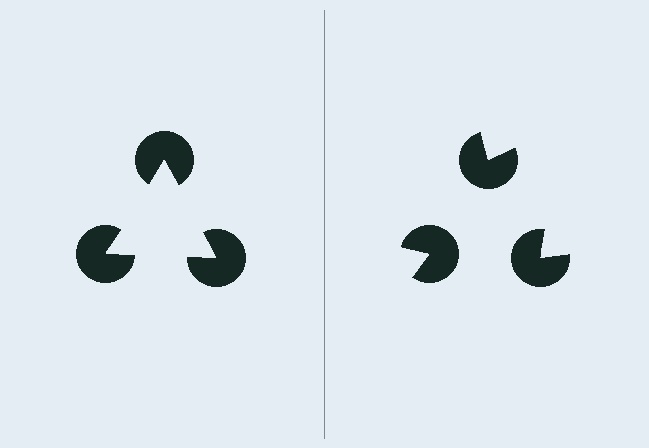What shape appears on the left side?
An illusory triangle.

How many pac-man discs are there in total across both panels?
6 — 3 on each side.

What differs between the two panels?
The pac-man discs are positioned identically on both sides; only the wedge orientations differ. On the left they align to a triangle; on the right they are misaligned.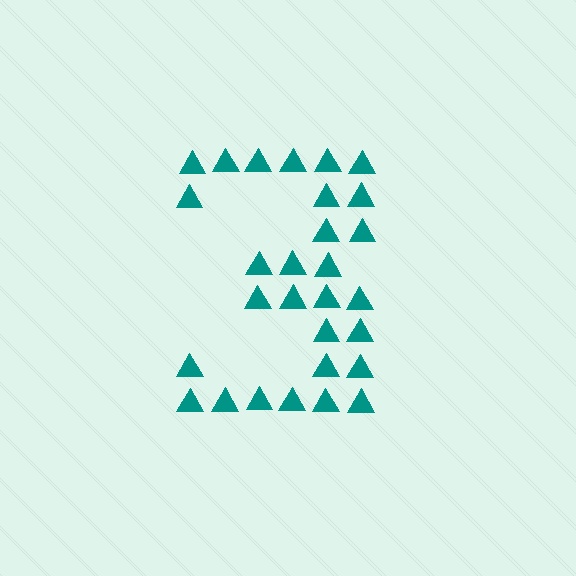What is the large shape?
The large shape is the digit 3.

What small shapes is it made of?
It is made of small triangles.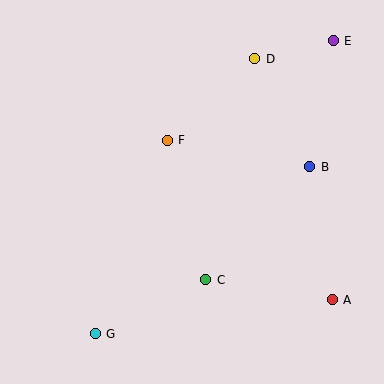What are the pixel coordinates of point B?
Point B is at (310, 167).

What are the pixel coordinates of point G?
Point G is at (95, 334).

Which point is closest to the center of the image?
Point F at (167, 140) is closest to the center.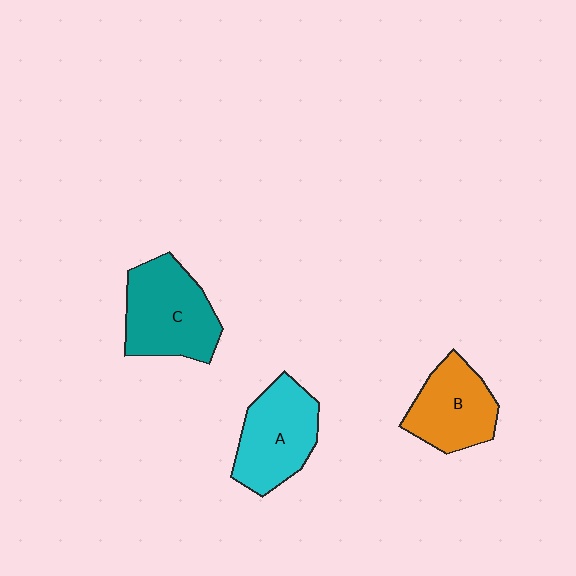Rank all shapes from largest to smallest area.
From largest to smallest: C (teal), A (cyan), B (orange).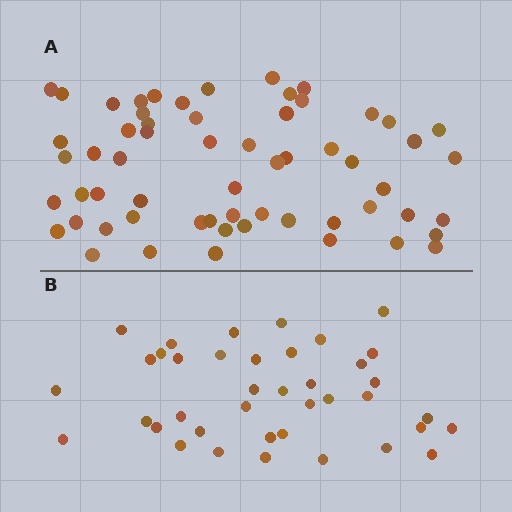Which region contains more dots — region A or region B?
Region A (the top region) has more dots.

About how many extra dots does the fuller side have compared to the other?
Region A has approximately 20 more dots than region B.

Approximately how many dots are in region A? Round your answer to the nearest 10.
About 60 dots.